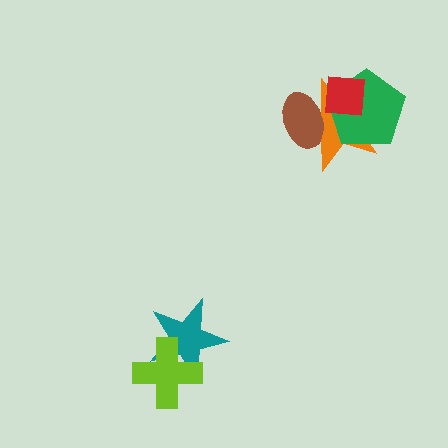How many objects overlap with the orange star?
3 objects overlap with the orange star.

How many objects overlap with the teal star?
1 object overlaps with the teal star.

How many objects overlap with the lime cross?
1 object overlaps with the lime cross.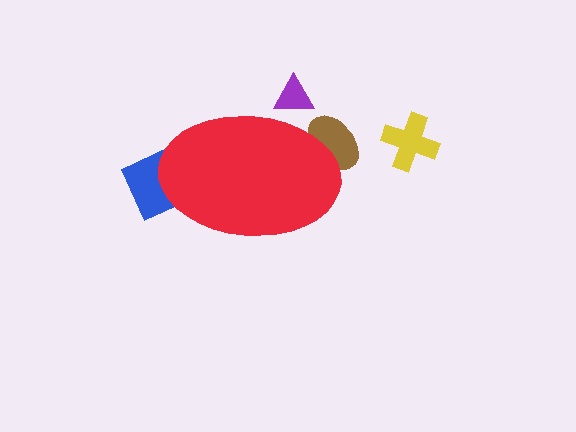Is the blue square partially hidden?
Yes, the blue square is partially hidden behind the red ellipse.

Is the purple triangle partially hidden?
Yes, the purple triangle is partially hidden behind the red ellipse.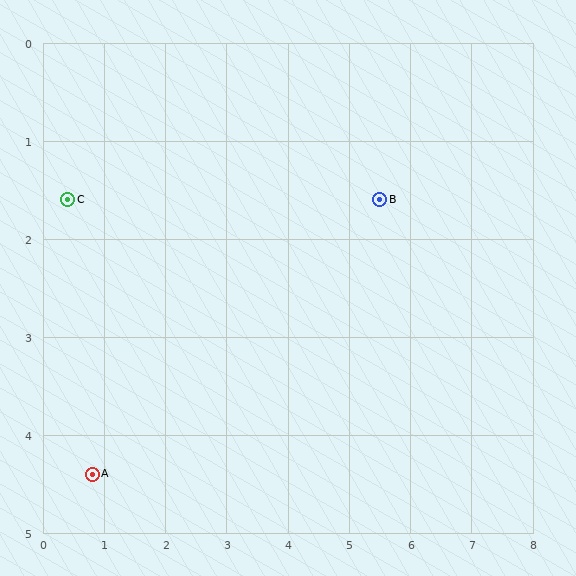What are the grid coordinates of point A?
Point A is at approximately (0.8, 4.4).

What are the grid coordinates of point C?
Point C is at approximately (0.4, 1.6).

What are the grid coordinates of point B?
Point B is at approximately (5.5, 1.6).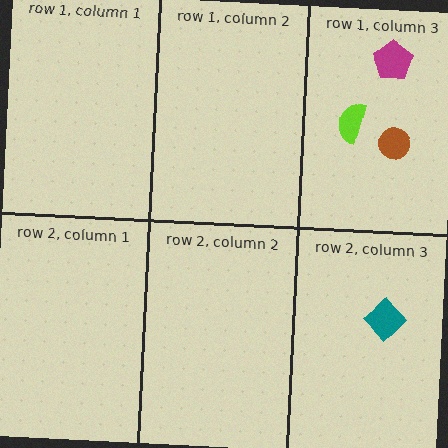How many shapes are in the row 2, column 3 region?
1.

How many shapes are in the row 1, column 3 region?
3.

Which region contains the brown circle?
The row 1, column 3 region.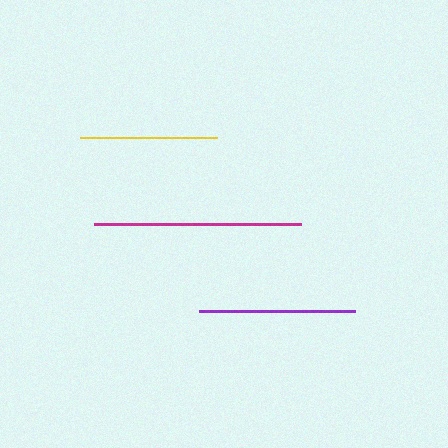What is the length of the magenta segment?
The magenta segment is approximately 207 pixels long.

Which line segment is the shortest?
The yellow line is the shortest at approximately 137 pixels.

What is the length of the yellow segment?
The yellow segment is approximately 137 pixels long.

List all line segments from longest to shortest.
From longest to shortest: magenta, purple, yellow.